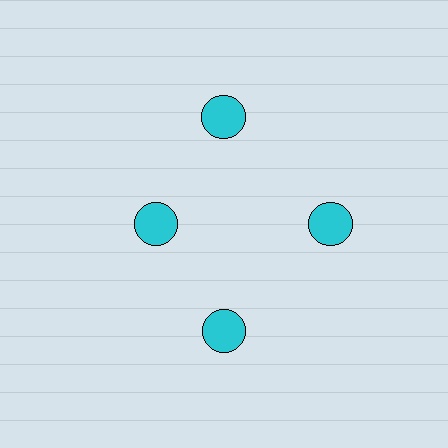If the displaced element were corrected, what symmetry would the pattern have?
It would have 4-fold rotational symmetry — the pattern would map onto itself every 90 degrees.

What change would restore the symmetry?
The symmetry would be restored by moving it outward, back onto the ring so that all 4 circles sit at equal angles and equal distance from the center.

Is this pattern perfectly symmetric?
No. The 4 cyan circles are arranged in a ring, but one element near the 9 o'clock position is pulled inward toward the center, breaking the 4-fold rotational symmetry.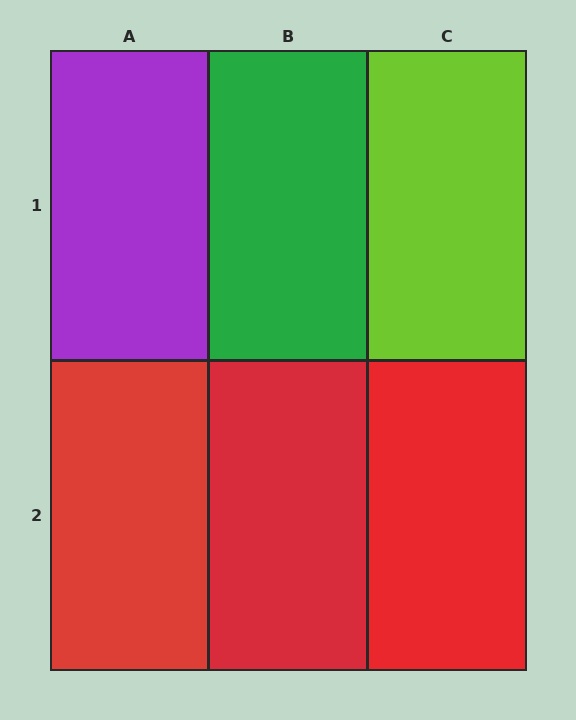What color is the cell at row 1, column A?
Purple.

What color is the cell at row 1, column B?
Green.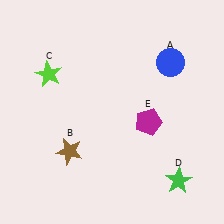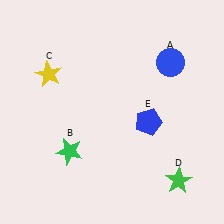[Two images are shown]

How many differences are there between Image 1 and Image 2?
There are 3 differences between the two images.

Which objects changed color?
B changed from brown to green. C changed from lime to yellow. E changed from magenta to blue.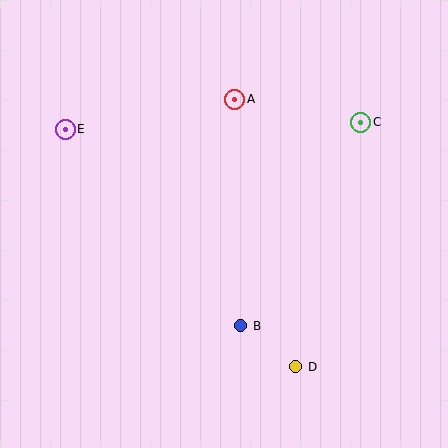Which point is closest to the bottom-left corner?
Point B is closest to the bottom-left corner.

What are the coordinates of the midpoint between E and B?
The midpoint between E and B is at (153, 227).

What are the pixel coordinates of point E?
Point E is at (65, 129).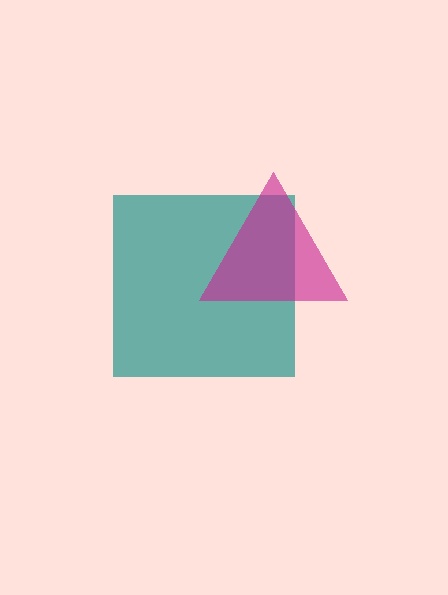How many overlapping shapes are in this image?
There are 2 overlapping shapes in the image.